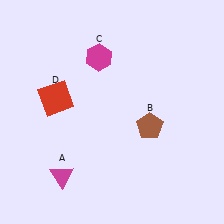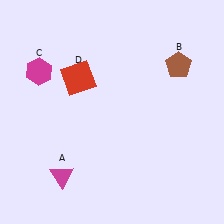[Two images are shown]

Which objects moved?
The objects that moved are: the brown pentagon (B), the magenta hexagon (C), the red square (D).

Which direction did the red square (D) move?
The red square (D) moved right.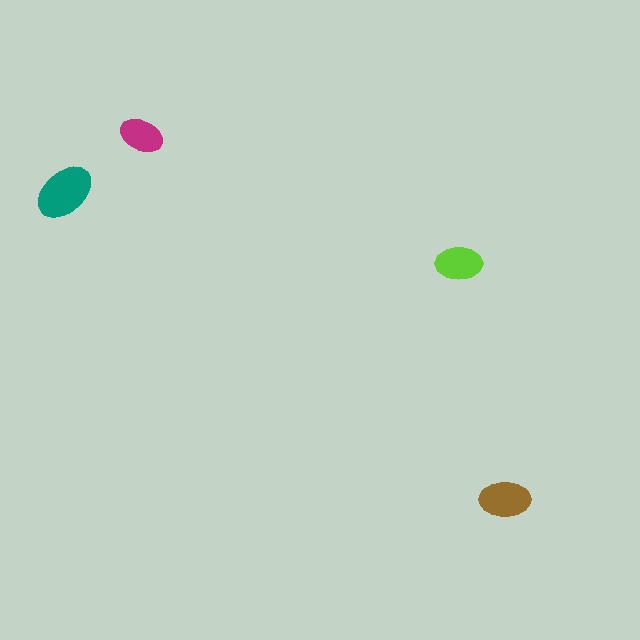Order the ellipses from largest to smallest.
the teal one, the brown one, the lime one, the magenta one.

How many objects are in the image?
There are 4 objects in the image.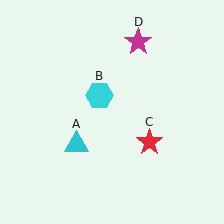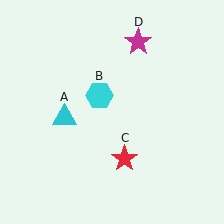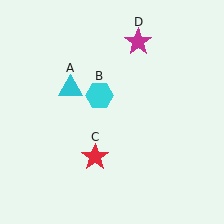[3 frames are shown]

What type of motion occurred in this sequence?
The cyan triangle (object A), red star (object C) rotated clockwise around the center of the scene.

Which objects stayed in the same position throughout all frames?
Cyan hexagon (object B) and magenta star (object D) remained stationary.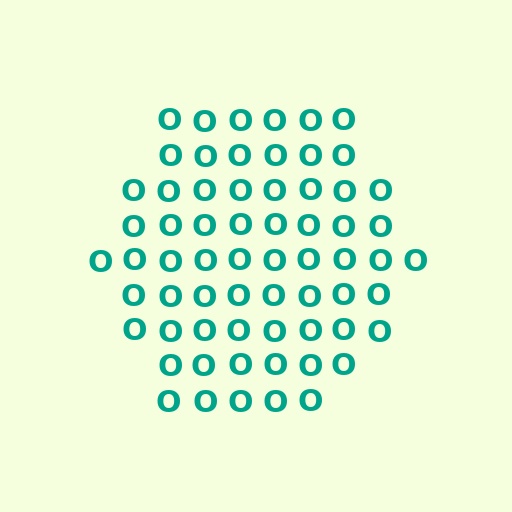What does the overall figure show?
The overall figure shows a hexagon.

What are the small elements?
The small elements are letter O's.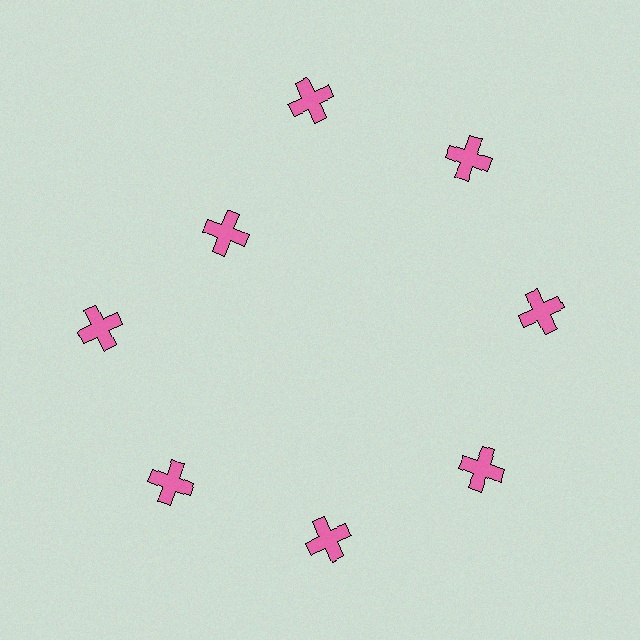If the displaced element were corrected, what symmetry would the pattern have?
It would have 8-fold rotational symmetry — the pattern would map onto itself every 45 degrees.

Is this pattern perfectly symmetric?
No. The 8 pink crosses are arranged in a ring, but one element near the 10 o'clock position is pulled inward toward the center, breaking the 8-fold rotational symmetry.